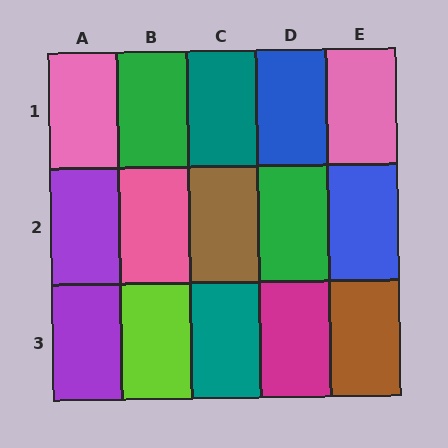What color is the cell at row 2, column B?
Pink.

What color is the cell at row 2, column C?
Brown.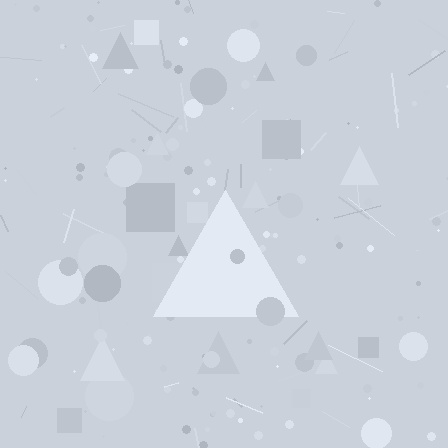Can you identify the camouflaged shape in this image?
The camouflaged shape is a triangle.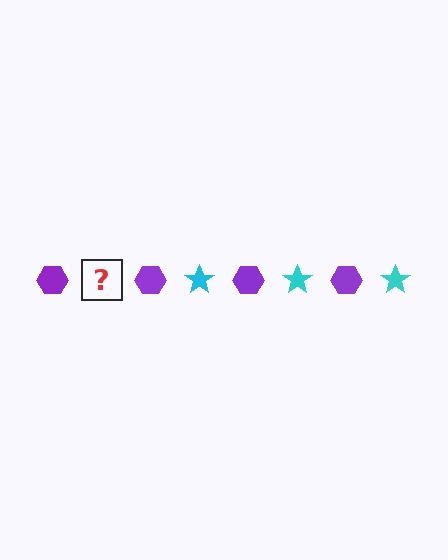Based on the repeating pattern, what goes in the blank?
The blank should be a cyan star.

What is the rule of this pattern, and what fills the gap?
The rule is that the pattern alternates between purple hexagon and cyan star. The gap should be filled with a cyan star.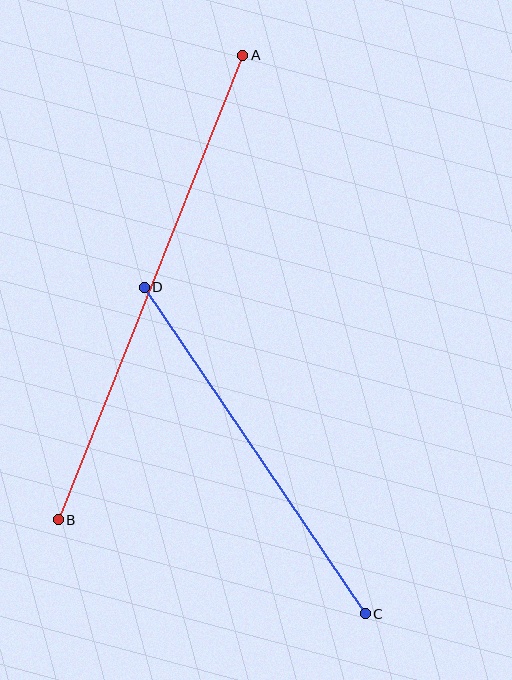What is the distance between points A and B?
The distance is approximately 500 pixels.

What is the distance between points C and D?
The distance is approximately 394 pixels.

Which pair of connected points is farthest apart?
Points A and B are farthest apart.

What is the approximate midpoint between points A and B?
The midpoint is at approximately (151, 288) pixels.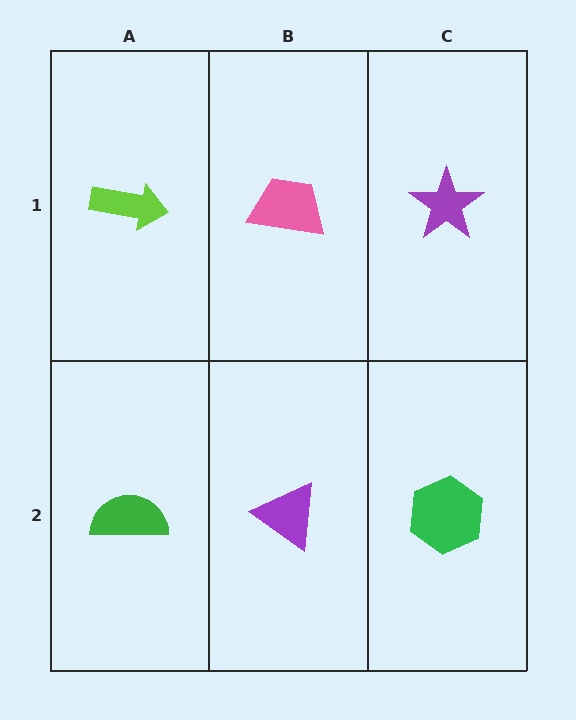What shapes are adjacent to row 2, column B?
A pink trapezoid (row 1, column B), a green semicircle (row 2, column A), a green hexagon (row 2, column C).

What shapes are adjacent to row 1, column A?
A green semicircle (row 2, column A), a pink trapezoid (row 1, column B).